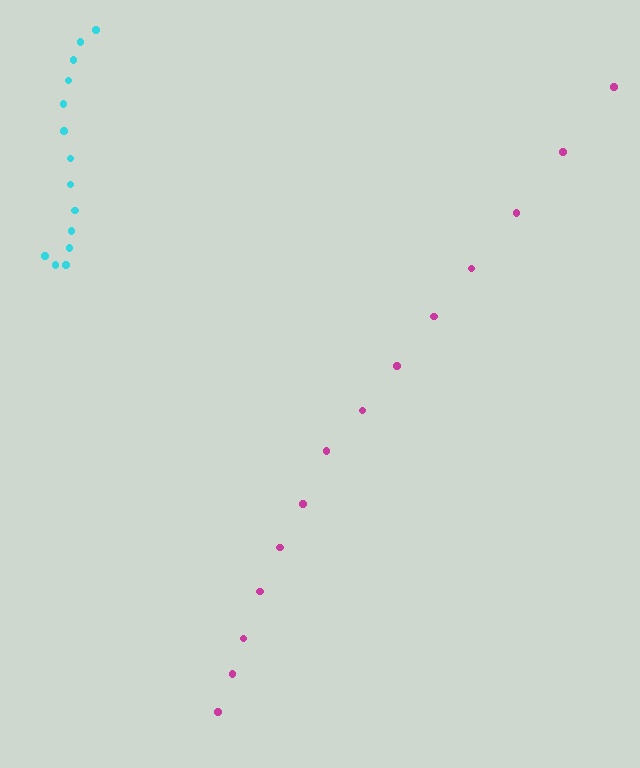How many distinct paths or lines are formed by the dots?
There are 2 distinct paths.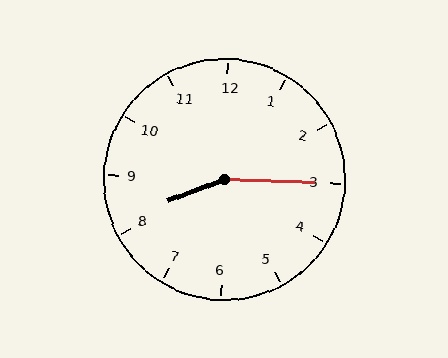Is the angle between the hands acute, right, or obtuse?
It is obtuse.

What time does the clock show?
8:15.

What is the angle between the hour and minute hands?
Approximately 158 degrees.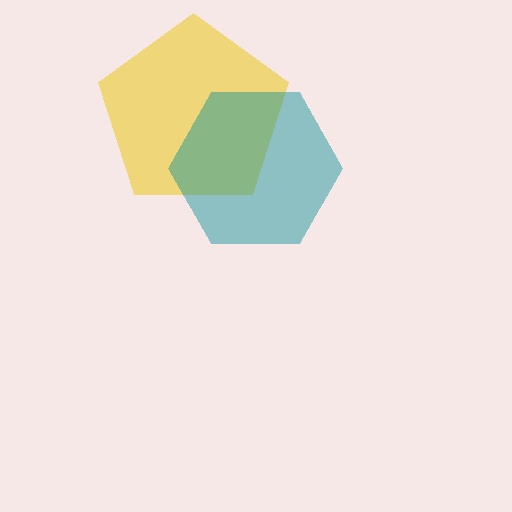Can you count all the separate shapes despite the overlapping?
Yes, there are 2 separate shapes.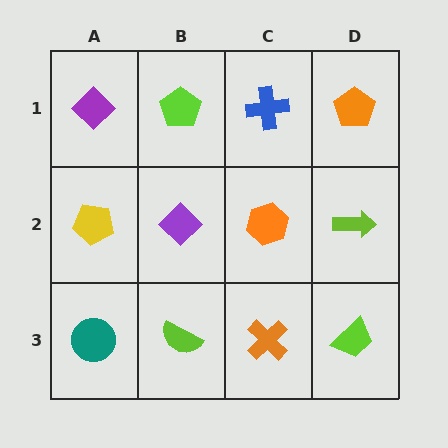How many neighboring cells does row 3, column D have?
2.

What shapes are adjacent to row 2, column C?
A blue cross (row 1, column C), an orange cross (row 3, column C), a purple diamond (row 2, column B), a lime arrow (row 2, column D).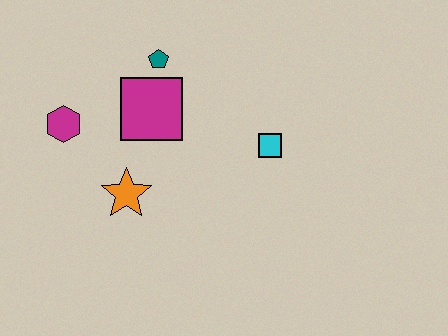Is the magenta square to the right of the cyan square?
No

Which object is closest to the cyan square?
The magenta square is closest to the cyan square.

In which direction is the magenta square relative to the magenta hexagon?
The magenta square is to the right of the magenta hexagon.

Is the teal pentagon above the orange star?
Yes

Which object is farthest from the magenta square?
The cyan square is farthest from the magenta square.